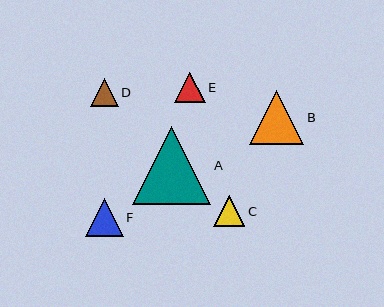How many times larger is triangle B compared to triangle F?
Triangle B is approximately 1.4 times the size of triangle F.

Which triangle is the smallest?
Triangle D is the smallest with a size of approximately 28 pixels.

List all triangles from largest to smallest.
From largest to smallest: A, B, F, E, C, D.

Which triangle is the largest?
Triangle A is the largest with a size of approximately 78 pixels.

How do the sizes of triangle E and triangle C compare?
Triangle E and triangle C are approximately the same size.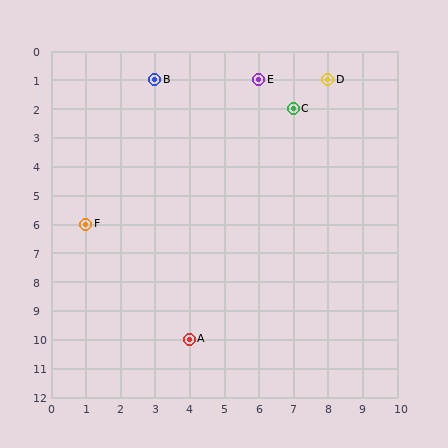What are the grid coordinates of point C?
Point C is at grid coordinates (7, 2).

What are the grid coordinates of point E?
Point E is at grid coordinates (6, 1).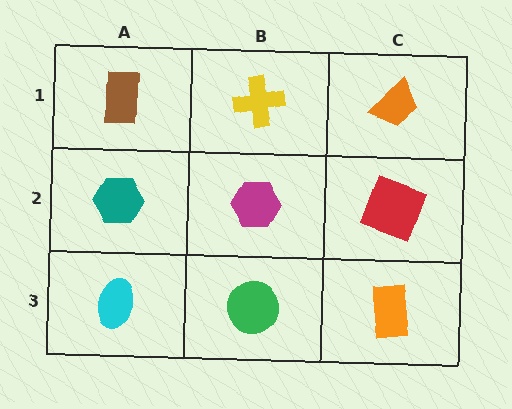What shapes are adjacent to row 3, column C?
A red square (row 2, column C), a green circle (row 3, column B).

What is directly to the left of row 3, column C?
A green circle.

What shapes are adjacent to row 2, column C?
An orange trapezoid (row 1, column C), an orange rectangle (row 3, column C), a magenta hexagon (row 2, column B).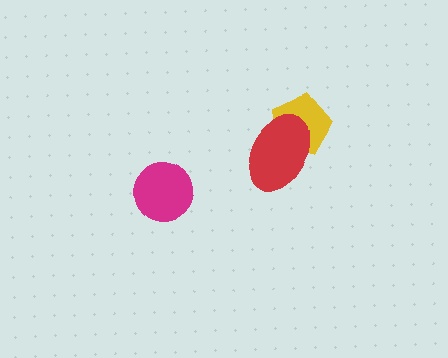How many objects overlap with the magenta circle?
0 objects overlap with the magenta circle.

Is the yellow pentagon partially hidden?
Yes, it is partially covered by another shape.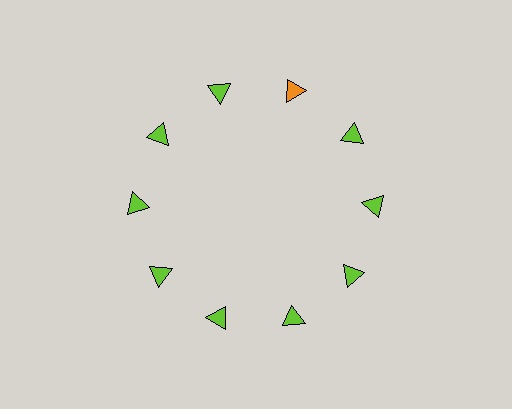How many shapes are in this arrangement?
There are 10 shapes arranged in a ring pattern.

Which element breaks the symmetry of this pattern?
The orange triangle at roughly the 1 o'clock position breaks the symmetry. All other shapes are lime triangles.